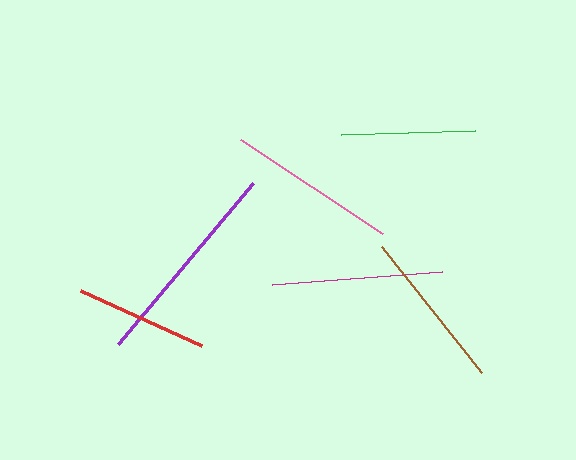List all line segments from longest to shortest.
From longest to shortest: purple, magenta, pink, brown, green, red.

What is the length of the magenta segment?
The magenta segment is approximately 171 pixels long.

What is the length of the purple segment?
The purple segment is approximately 210 pixels long.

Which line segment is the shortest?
The red line is the shortest at approximately 133 pixels.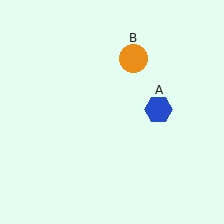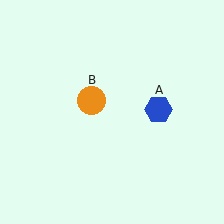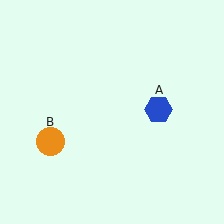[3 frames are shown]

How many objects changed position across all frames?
1 object changed position: orange circle (object B).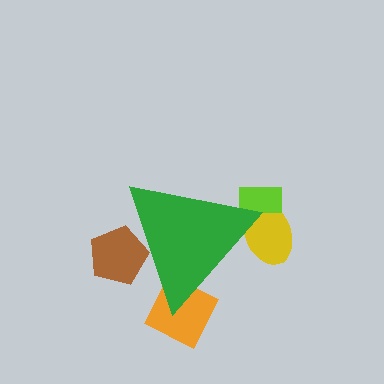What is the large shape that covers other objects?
A green triangle.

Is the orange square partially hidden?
Yes, the orange square is partially hidden behind the green triangle.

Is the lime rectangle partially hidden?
Yes, the lime rectangle is partially hidden behind the green triangle.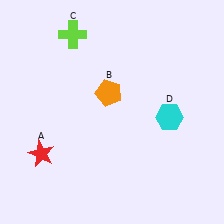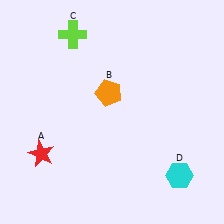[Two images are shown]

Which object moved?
The cyan hexagon (D) moved down.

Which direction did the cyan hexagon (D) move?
The cyan hexagon (D) moved down.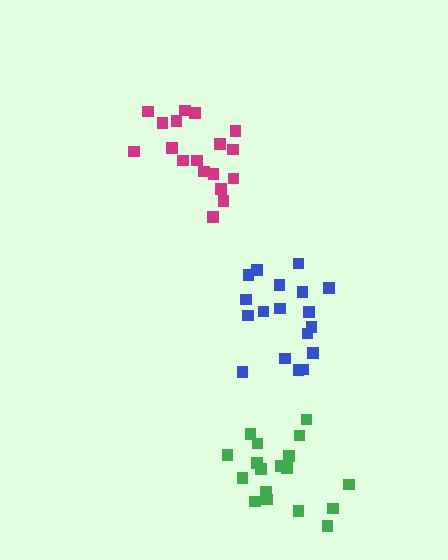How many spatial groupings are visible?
There are 3 spatial groupings.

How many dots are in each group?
Group 1: 18 dots, Group 2: 18 dots, Group 3: 18 dots (54 total).